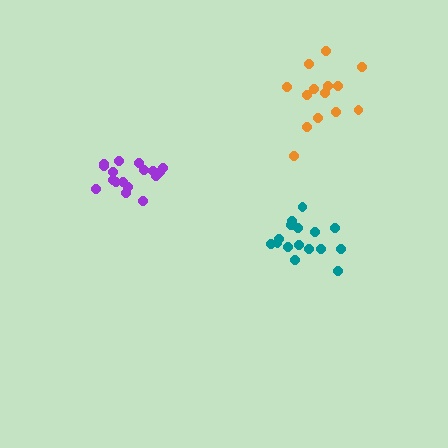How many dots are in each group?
Group 1: 16 dots, Group 2: 14 dots, Group 3: 17 dots (47 total).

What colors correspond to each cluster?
The clusters are colored: teal, orange, purple.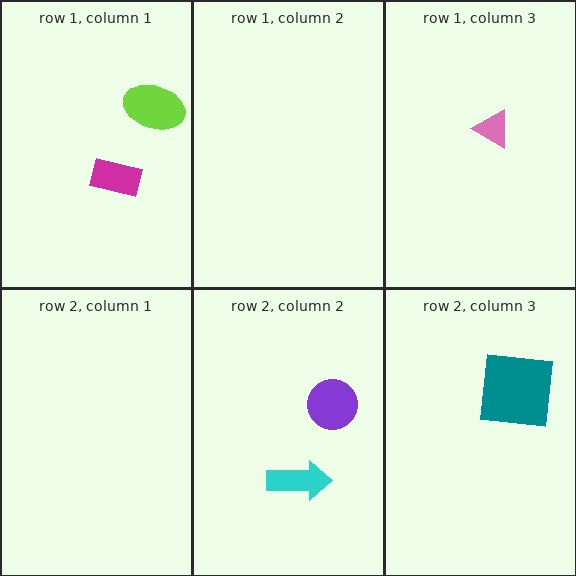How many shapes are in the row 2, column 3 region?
1.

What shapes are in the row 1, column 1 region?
The magenta rectangle, the lime ellipse.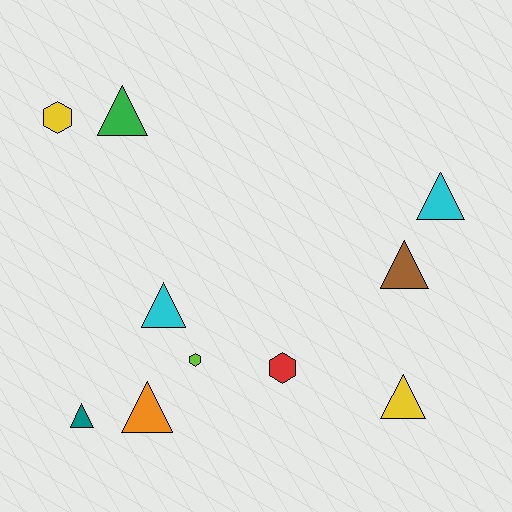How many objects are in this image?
There are 10 objects.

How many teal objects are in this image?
There is 1 teal object.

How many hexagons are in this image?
There are 3 hexagons.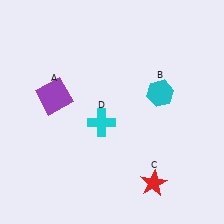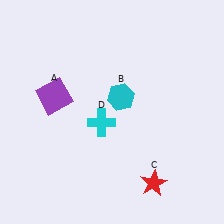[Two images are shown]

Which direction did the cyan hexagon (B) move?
The cyan hexagon (B) moved left.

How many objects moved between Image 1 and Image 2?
1 object moved between the two images.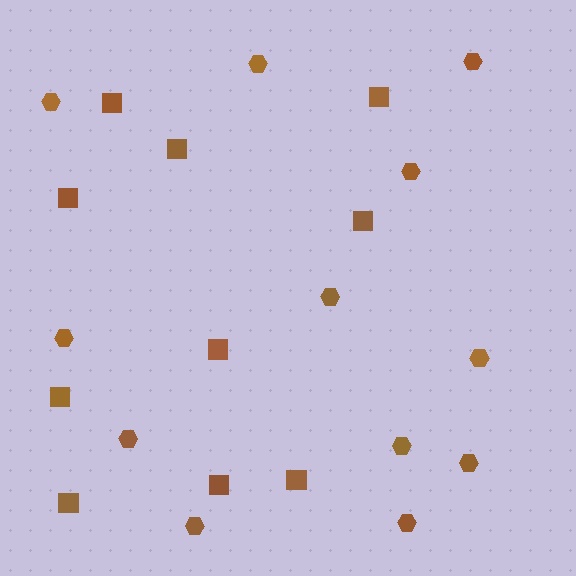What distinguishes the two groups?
There are 2 groups: one group of squares (10) and one group of hexagons (12).